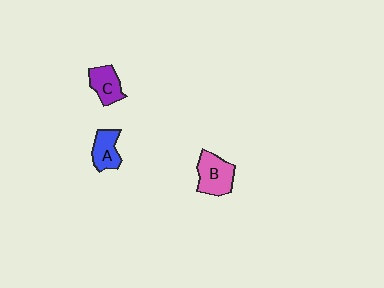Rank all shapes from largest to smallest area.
From largest to smallest: B (pink), C (purple), A (blue).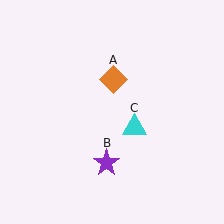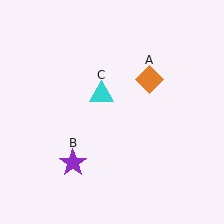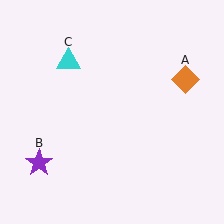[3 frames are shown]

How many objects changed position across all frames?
3 objects changed position: orange diamond (object A), purple star (object B), cyan triangle (object C).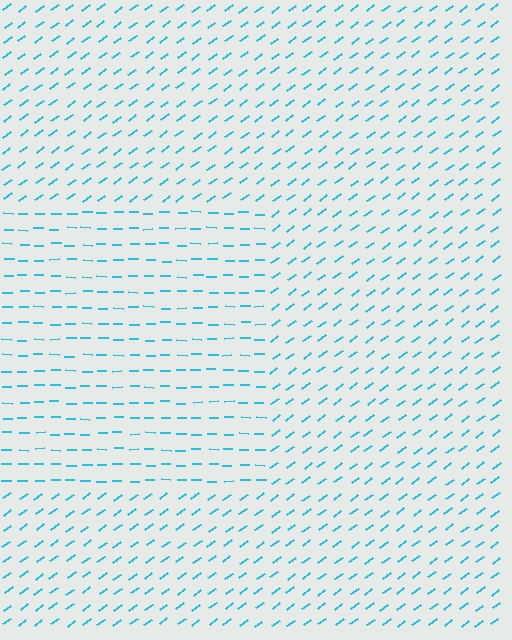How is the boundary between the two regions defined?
The boundary is defined purely by a change in line orientation (approximately 37 degrees difference). All lines are the same color and thickness.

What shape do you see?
I see a rectangle.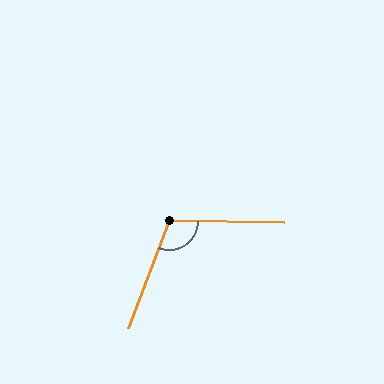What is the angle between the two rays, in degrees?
Approximately 110 degrees.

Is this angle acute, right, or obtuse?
It is obtuse.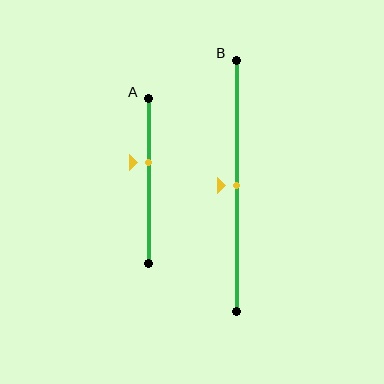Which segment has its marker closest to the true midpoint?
Segment B has its marker closest to the true midpoint.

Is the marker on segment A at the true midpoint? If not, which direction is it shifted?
No, the marker on segment A is shifted upward by about 11% of the segment length.